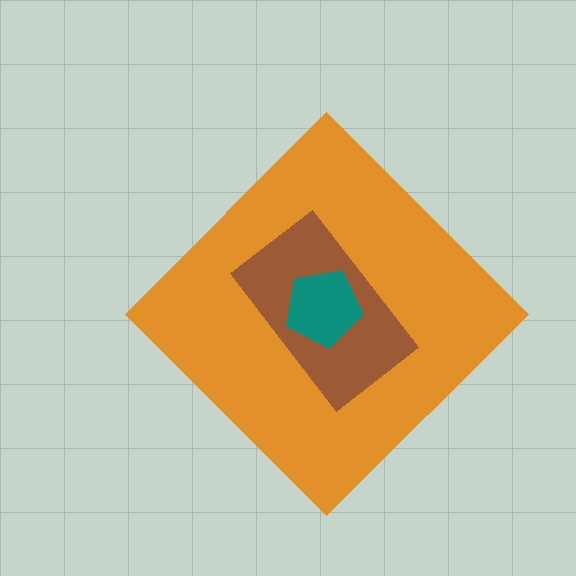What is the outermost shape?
The orange diamond.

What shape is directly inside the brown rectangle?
The teal pentagon.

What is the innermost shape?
The teal pentagon.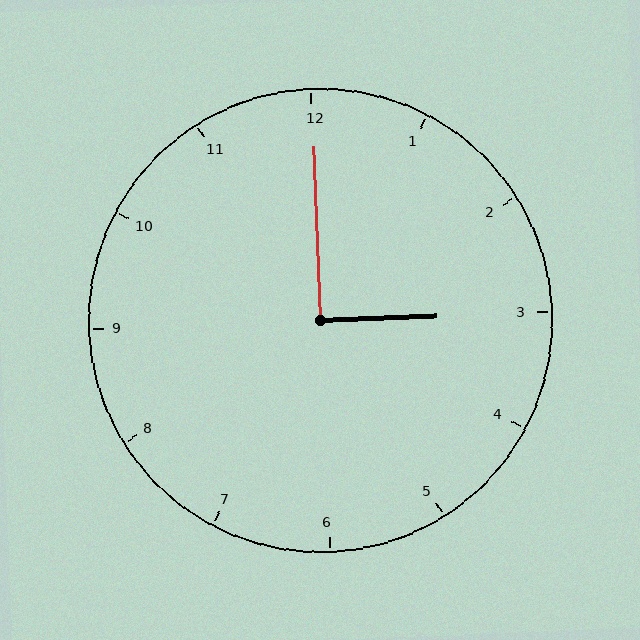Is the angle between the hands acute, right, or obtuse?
It is right.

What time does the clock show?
3:00.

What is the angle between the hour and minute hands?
Approximately 90 degrees.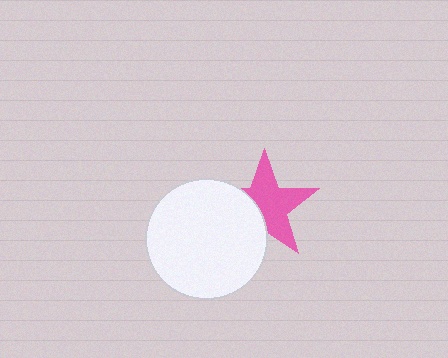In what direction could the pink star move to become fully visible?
The pink star could move right. That would shift it out from behind the white circle entirely.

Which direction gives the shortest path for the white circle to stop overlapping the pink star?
Moving left gives the shortest separation.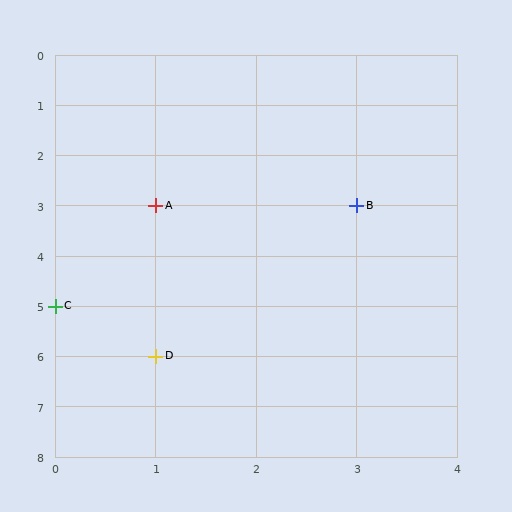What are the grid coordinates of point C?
Point C is at grid coordinates (0, 5).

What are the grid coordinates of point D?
Point D is at grid coordinates (1, 6).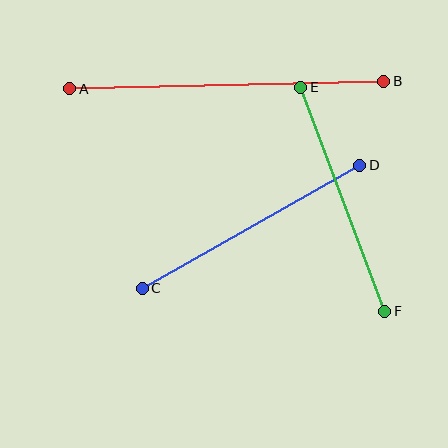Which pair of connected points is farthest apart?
Points A and B are farthest apart.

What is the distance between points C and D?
The distance is approximately 250 pixels.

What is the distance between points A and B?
The distance is approximately 314 pixels.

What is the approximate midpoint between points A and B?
The midpoint is at approximately (227, 85) pixels.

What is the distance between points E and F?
The distance is approximately 239 pixels.